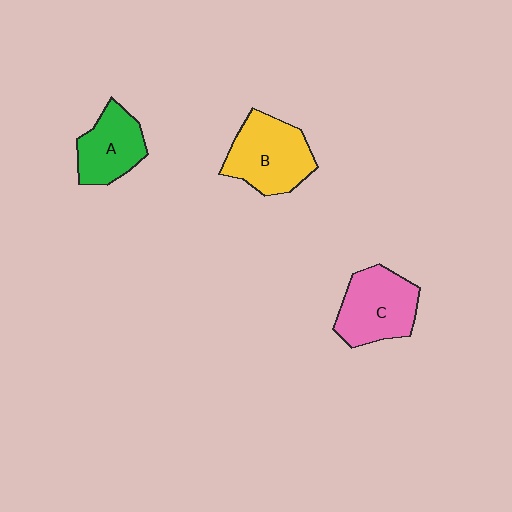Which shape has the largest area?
Shape B (yellow).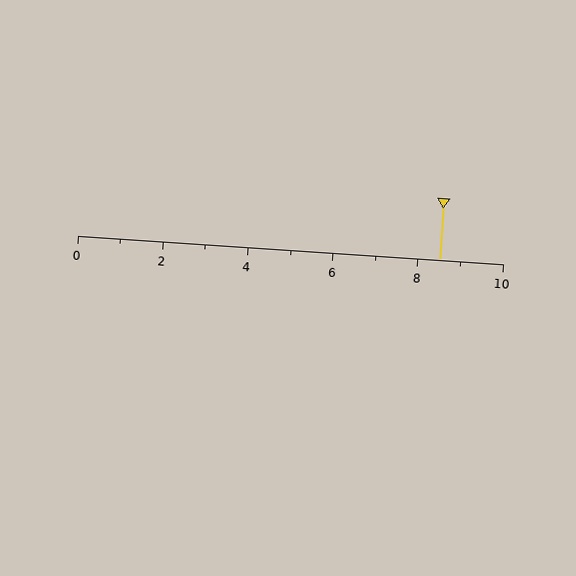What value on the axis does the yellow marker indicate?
The marker indicates approximately 8.5.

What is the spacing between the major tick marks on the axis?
The major ticks are spaced 2 apart.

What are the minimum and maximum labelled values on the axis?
The axis runs from 0 to 10.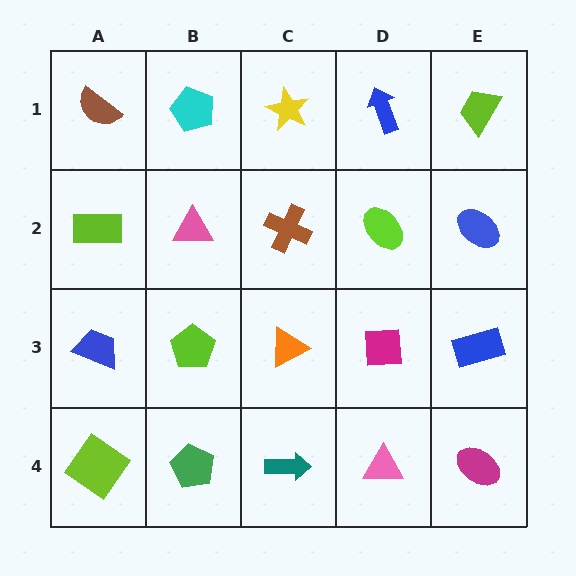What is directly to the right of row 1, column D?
A lime trapezoid.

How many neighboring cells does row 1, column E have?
2.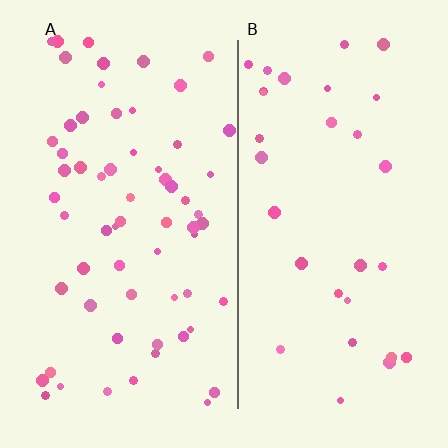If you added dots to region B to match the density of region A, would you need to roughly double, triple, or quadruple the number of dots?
Approximately double.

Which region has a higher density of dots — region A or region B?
A (the left).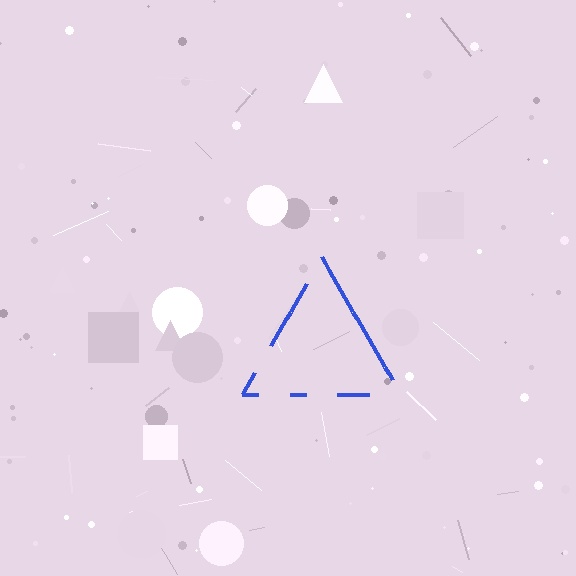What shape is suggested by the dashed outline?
The dashed outline suggests a triangle.